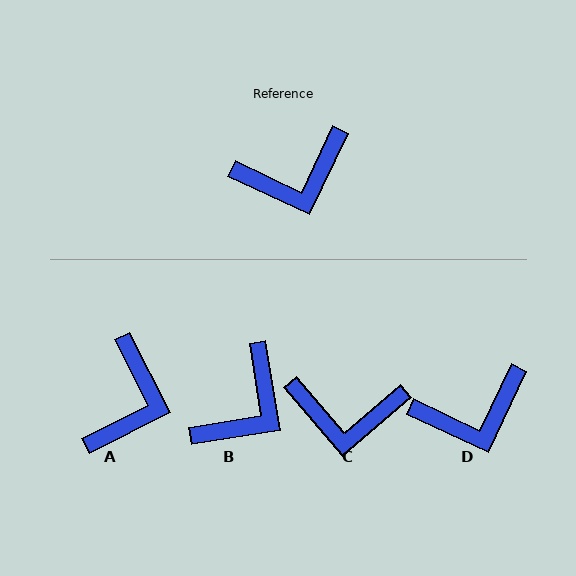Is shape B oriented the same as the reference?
No, it is off by about 34 degrees.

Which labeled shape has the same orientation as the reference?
D.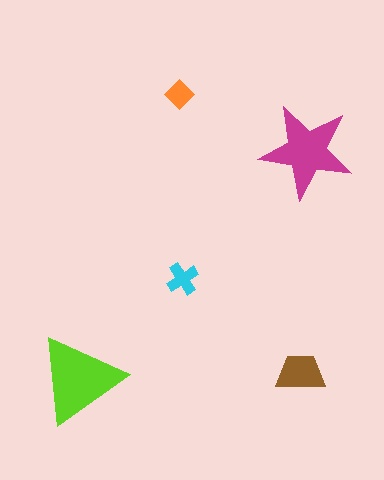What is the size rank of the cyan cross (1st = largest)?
4th.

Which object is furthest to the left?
The lime triangle is leftmost.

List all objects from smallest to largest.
The orange diamond, the cyan cross, the brown trapezoid, the magenta star, the lime triangle.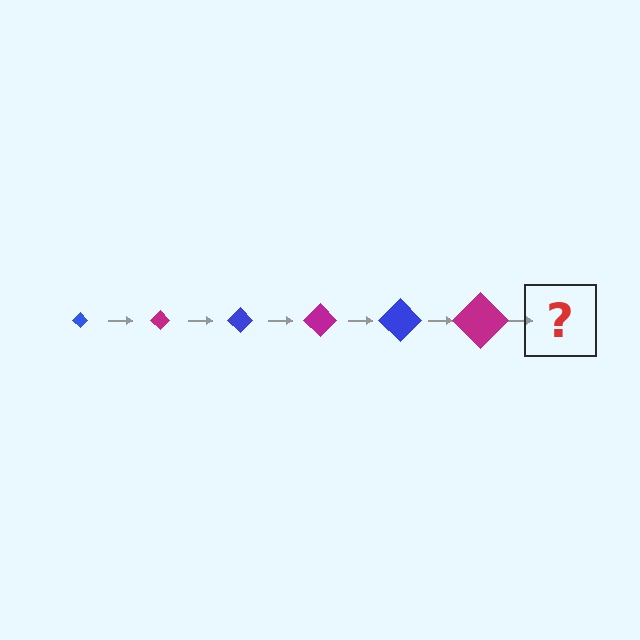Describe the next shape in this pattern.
It should be a blue diamond, larger than the previous one.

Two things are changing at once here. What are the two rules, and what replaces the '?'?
The two rules are that the diamond grows larger each step and the color cycles through blue and magenta. The '?' should be a blue diamond, larger than the previous one.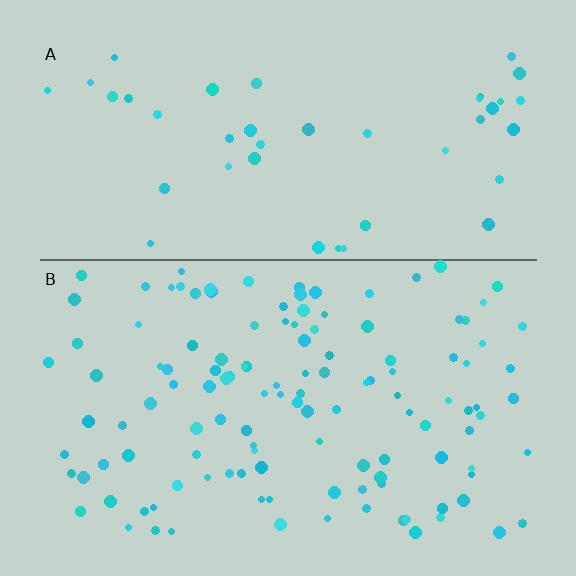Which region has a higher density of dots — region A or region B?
B (the bottom).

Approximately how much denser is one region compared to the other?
Approximately 3.0× — region B over region A.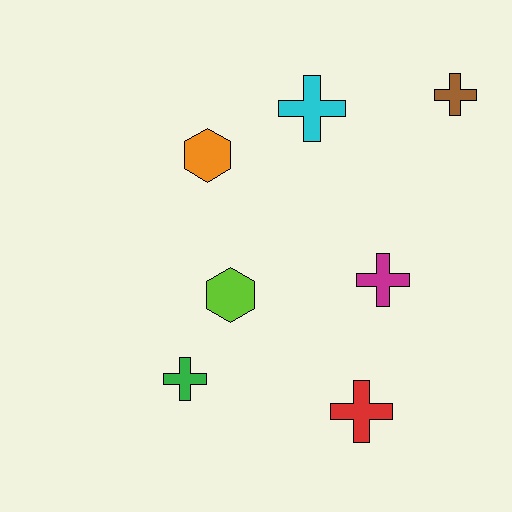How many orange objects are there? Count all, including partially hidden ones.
There is 1 orange object.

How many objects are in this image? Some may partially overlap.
There are 7 objects.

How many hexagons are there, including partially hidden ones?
There are 2 hexagons.